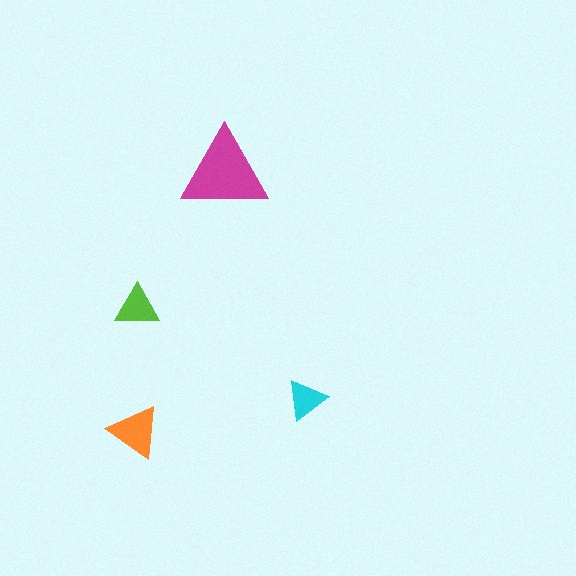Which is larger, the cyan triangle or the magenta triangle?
The magenta one.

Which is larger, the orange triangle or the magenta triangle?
The magenta one.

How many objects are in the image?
There are 4 objects in the image.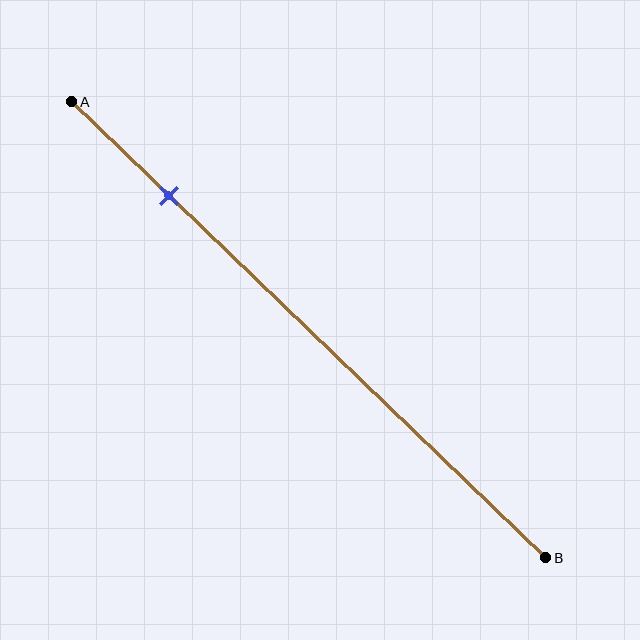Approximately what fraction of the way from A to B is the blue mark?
The blue mark is approximately 20% of the way from A to B.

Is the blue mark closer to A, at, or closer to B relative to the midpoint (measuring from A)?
The blue mark is closer to point A than the midpoint of segment AB.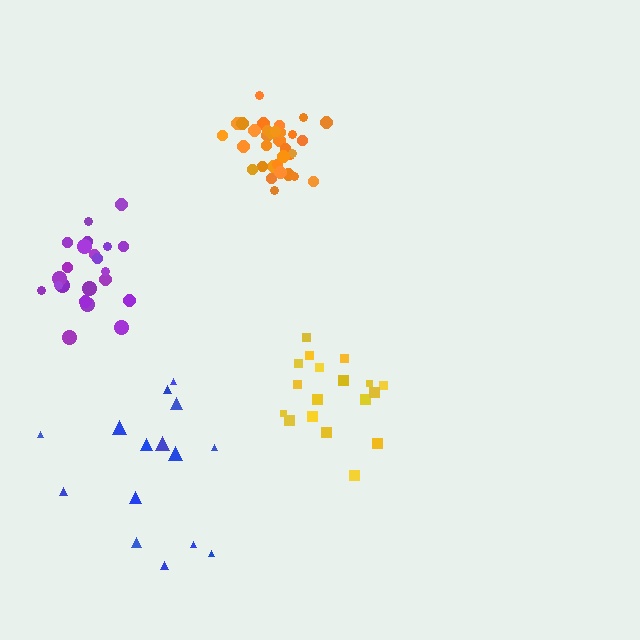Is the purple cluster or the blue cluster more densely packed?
Purple.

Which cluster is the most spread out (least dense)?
Blue.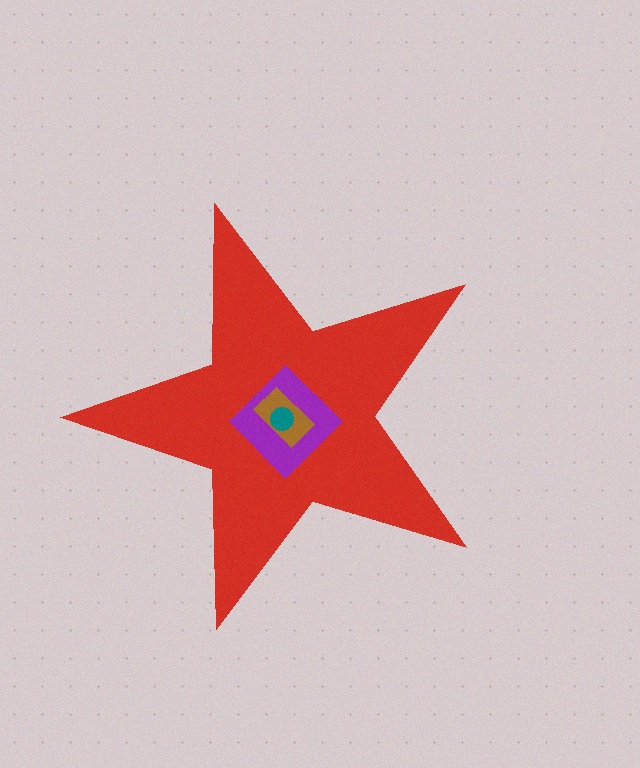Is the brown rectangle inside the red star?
Yes.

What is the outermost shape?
The red star.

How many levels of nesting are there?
4.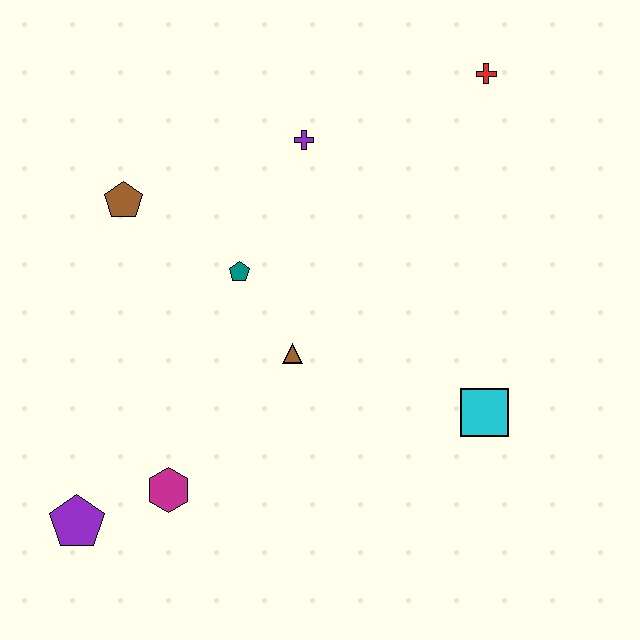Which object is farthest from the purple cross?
The purple pentagon is farthest from the purple cross.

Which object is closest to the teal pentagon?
The brown triangle is closest to the teal pentagon.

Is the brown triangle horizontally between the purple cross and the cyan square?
No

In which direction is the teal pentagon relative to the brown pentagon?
The teal pentagon is to the right of the brown pentagon.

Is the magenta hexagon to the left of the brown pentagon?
No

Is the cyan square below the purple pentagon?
No